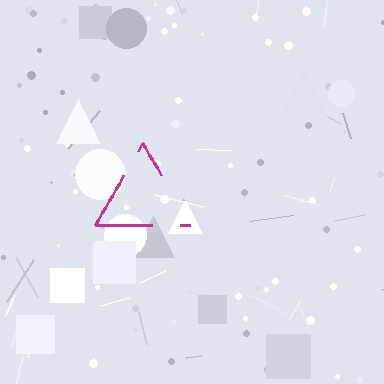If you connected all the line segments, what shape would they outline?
They would outline a triangle.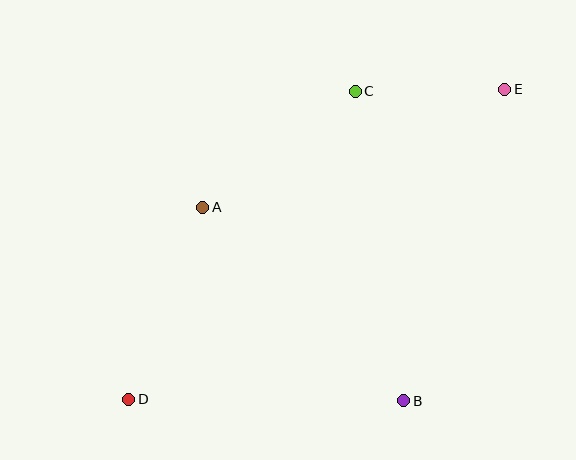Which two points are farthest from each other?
Points D and E are farthest from each other.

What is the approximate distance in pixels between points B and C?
The distance between B and C is approximately 313 pixels.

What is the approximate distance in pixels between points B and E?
The distance between B and E is approximately 328 pixels.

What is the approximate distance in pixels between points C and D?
The distance between C and D is approximately 383 pixels.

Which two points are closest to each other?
Points C and E are closest to each other.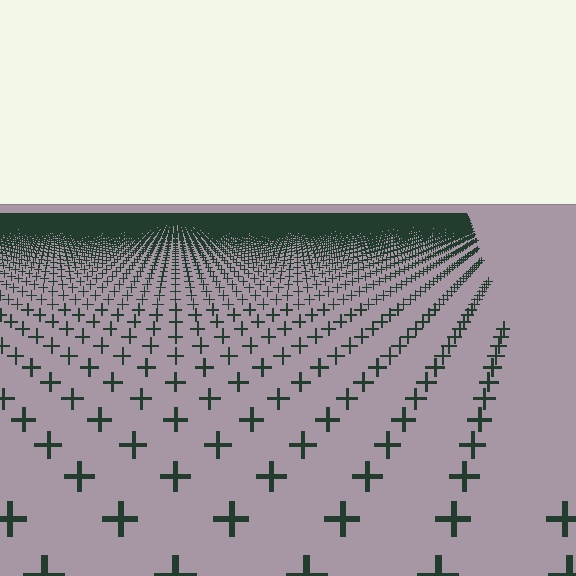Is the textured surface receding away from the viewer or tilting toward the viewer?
The surface is receding away from the viewer. Texture elements get smaller and denser toward the top.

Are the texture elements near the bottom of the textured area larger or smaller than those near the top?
Larger. Near the bottom, elements are closer to the viewer and appear at a bigger on-screen size.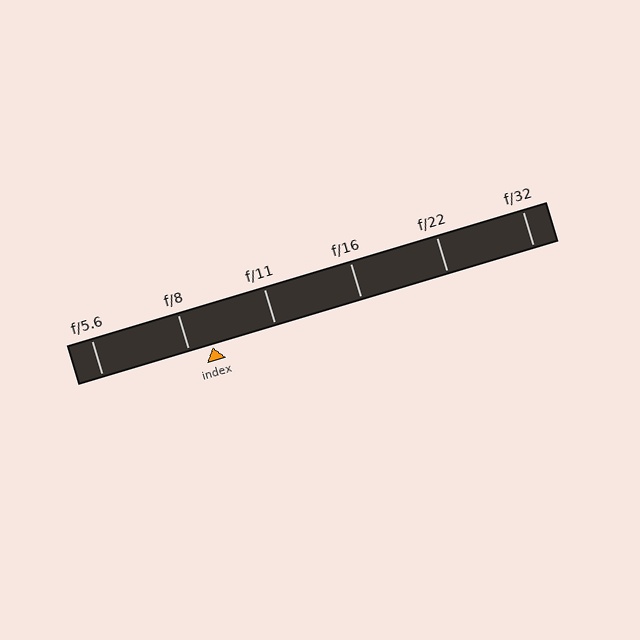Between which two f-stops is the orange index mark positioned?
The index mark is between f/8 and f/11.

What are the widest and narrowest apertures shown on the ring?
The widest aperture shown is f/5.6 and the narrowest is f/32.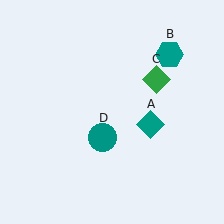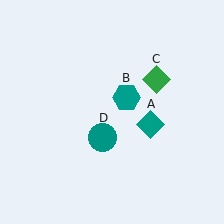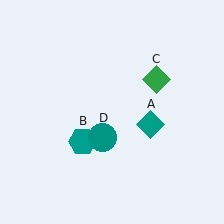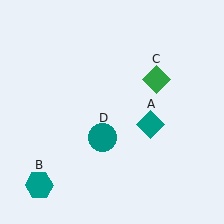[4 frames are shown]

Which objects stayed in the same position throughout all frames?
Teal diamond (object A) and green diamond (object C) and teal circle (object D) remained stationary.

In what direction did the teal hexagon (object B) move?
The teal hexagon (object B) moved down and to the left.